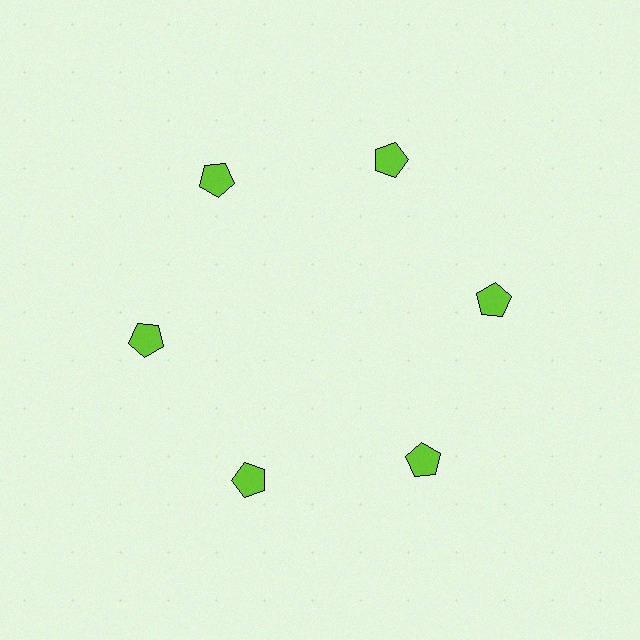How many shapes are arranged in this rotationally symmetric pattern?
There are 6 shapes, arranged in 6 groups of 1.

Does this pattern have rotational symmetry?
Yes, this pattern has 6-fold rotational symmetry. It looks the same after rotating 60 degrees around the center.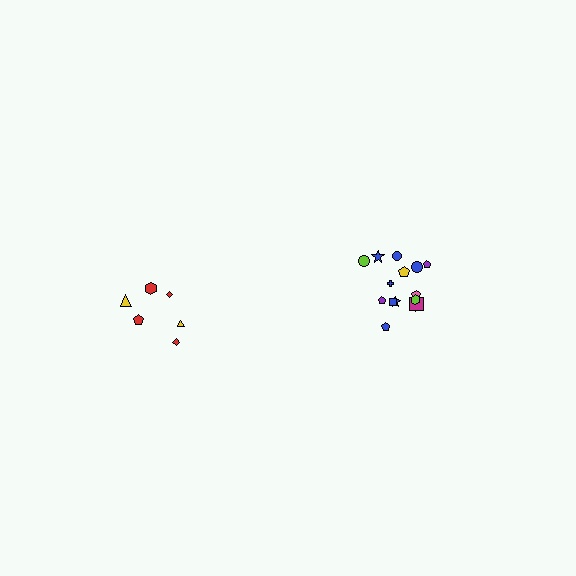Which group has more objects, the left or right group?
The right group.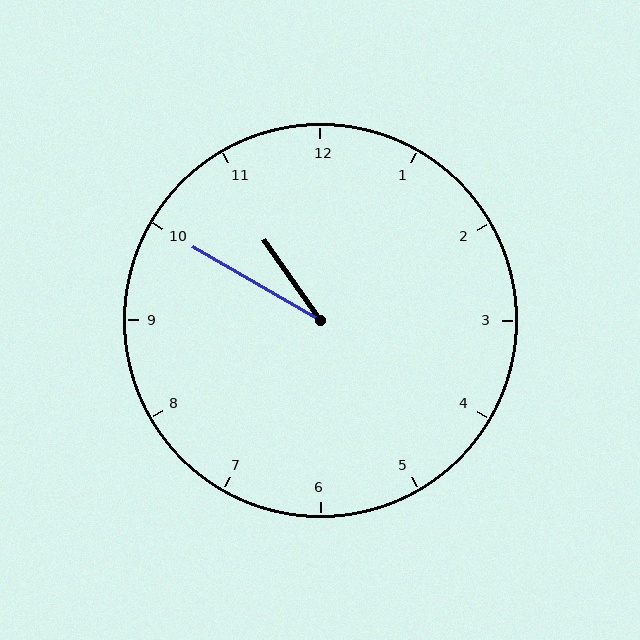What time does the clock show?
10:50.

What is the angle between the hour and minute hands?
Approximately 25 degrees.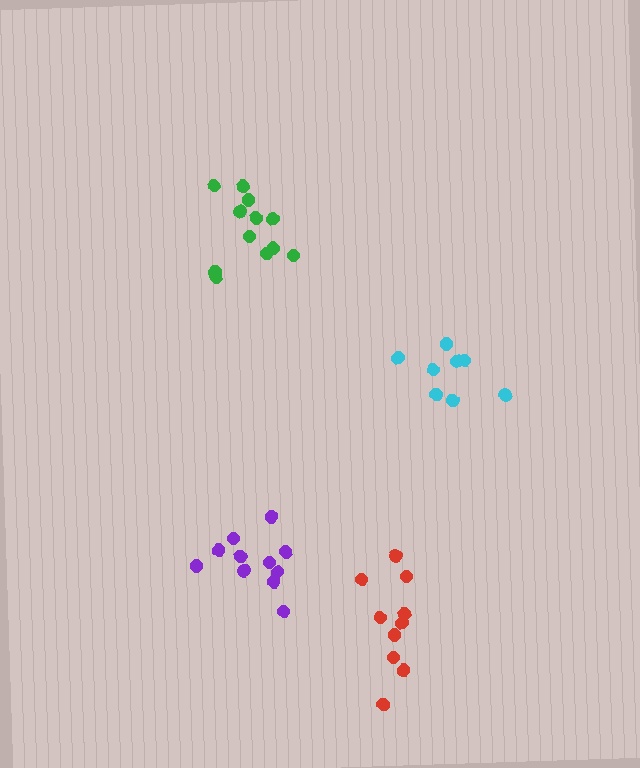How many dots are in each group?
Group 1: 8 dots, Group 2: 12 dots, Group 3: 11 dots, Group 4: 10 dots (41 total).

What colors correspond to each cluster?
The clusters are colored: cyan, green, purple, red.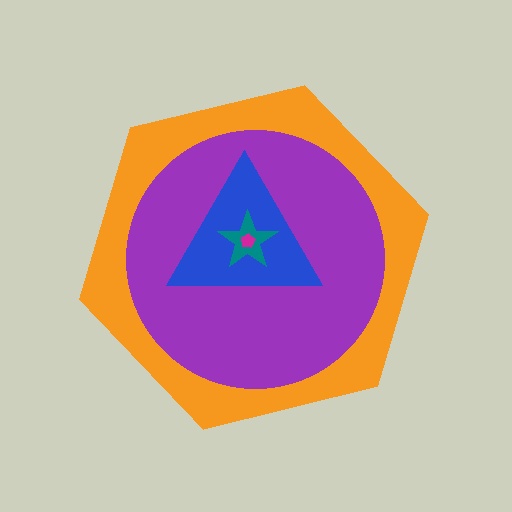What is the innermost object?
The magenta pentagon.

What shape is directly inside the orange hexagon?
The purple circle.